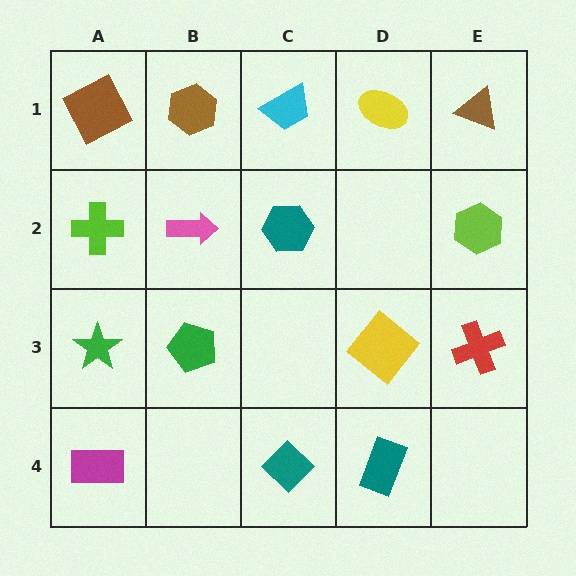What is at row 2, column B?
A pink arrow.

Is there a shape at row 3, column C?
No, that cell is empty.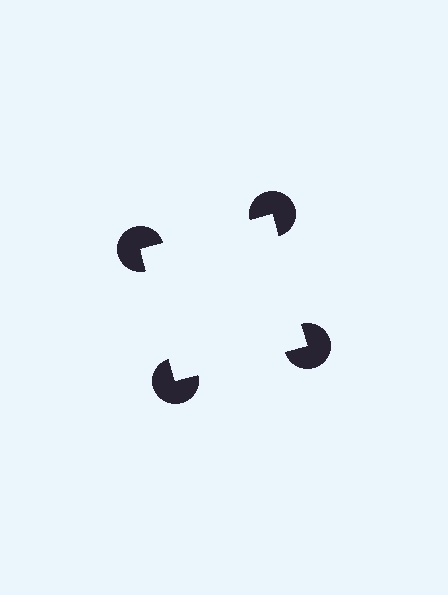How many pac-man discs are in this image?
There are 4 — one at each vertex of the illusory square.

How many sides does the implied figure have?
4 sides.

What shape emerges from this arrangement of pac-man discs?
An illusory square — its edges are inferred from the aligned wedge cuts in the pac-man discs, not physically drawn.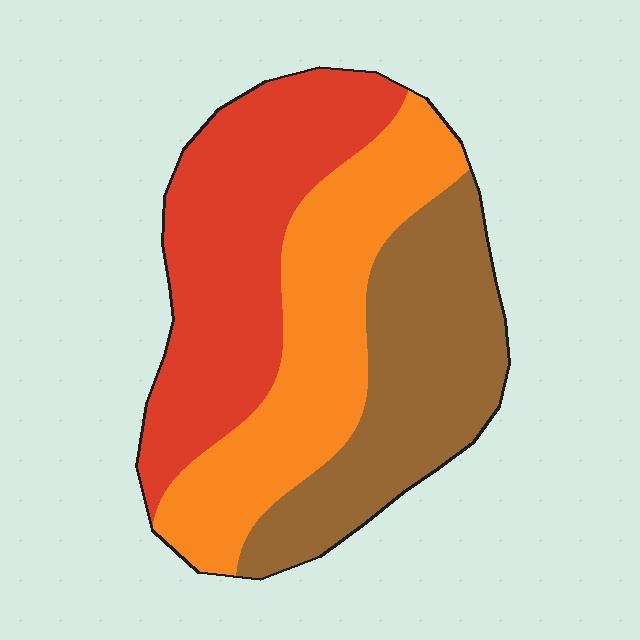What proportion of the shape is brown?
Brown covers 31% of the shape.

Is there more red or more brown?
Red.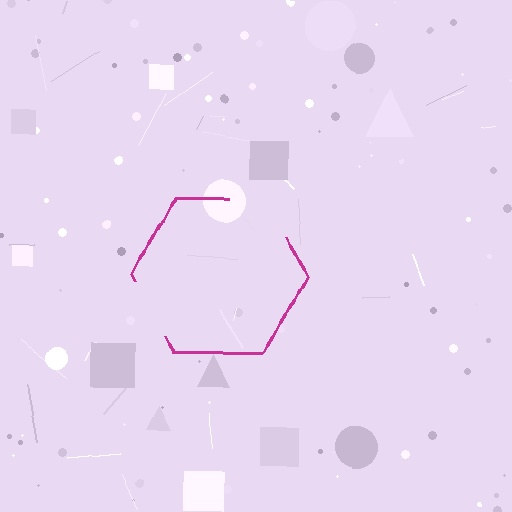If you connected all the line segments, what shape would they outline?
They would outline a hexagon.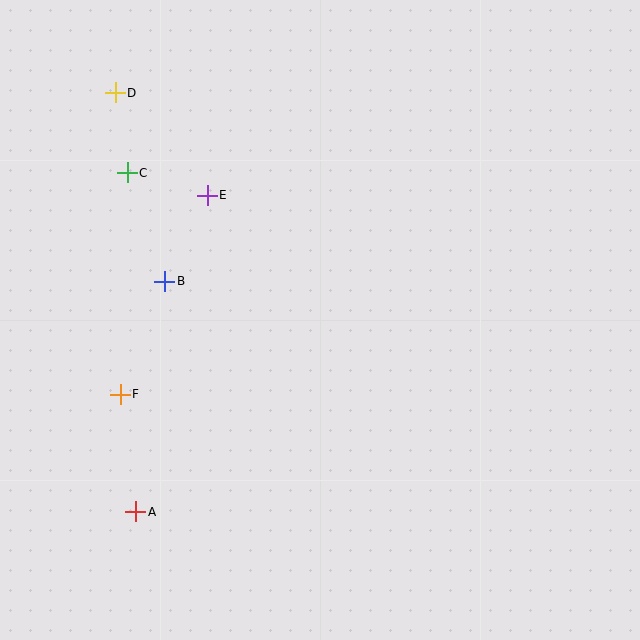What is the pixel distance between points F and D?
The distance between F and D is 301 pixels.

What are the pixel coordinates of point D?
Point D is at (115, 93).